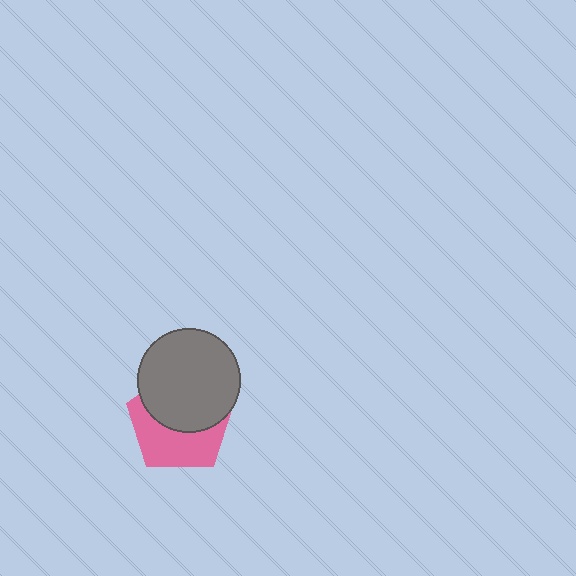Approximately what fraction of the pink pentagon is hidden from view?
Roughly 52% of the pink pentagon is hidden behind the gray circle.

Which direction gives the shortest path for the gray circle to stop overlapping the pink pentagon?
Moving up gives the shortest separation.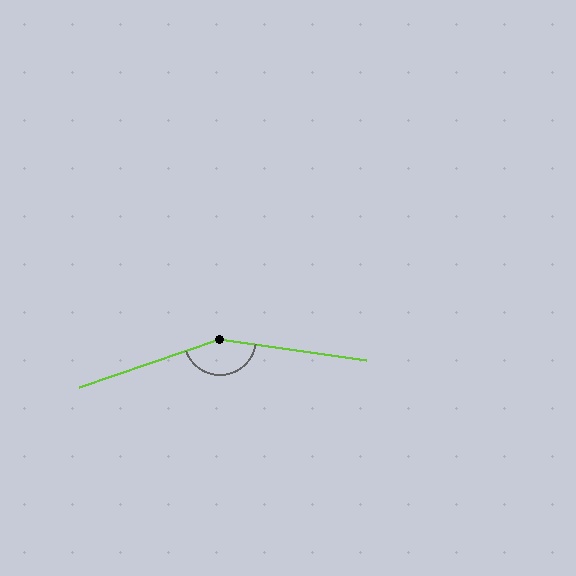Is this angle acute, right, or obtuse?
It is obtuse.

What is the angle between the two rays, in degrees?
Approximately 152 degrees.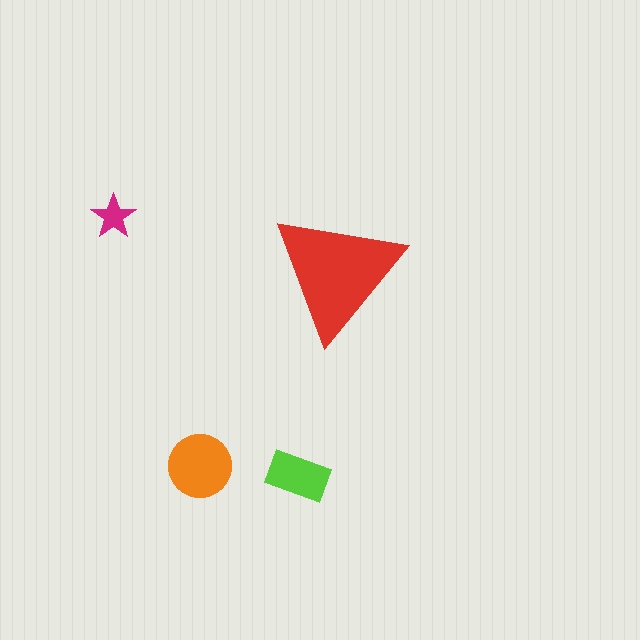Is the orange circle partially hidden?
No, the orange circle is fully visible.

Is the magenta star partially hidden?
No, the magenta star is fully visible.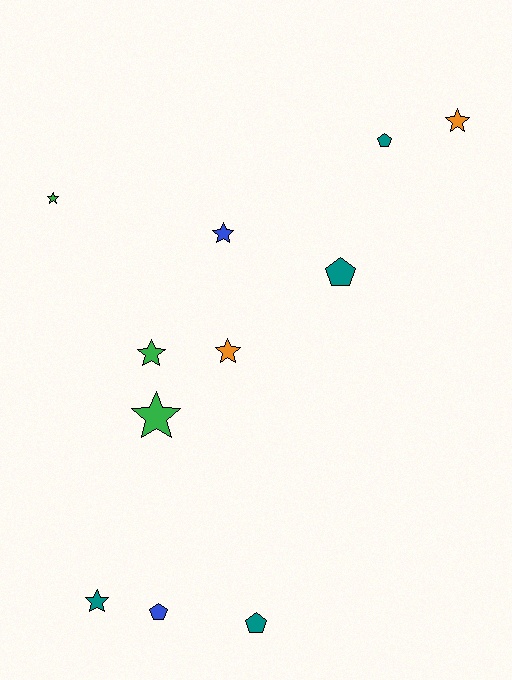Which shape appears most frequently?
Star, with 7 objects.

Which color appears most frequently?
Teal, with 4 objects.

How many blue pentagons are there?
There is 1 blue pentagon.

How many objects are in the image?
There are 11 objects.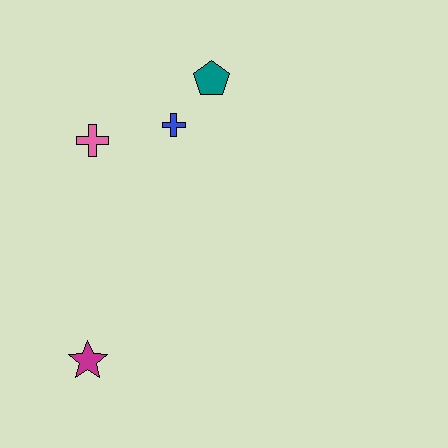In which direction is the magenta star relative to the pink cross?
The magenta star is below the pink cross.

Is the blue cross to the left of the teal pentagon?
Yes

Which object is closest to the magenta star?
The pink cross is closest to the magenta star.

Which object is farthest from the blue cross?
The magenta star is farthest from the blue cross.